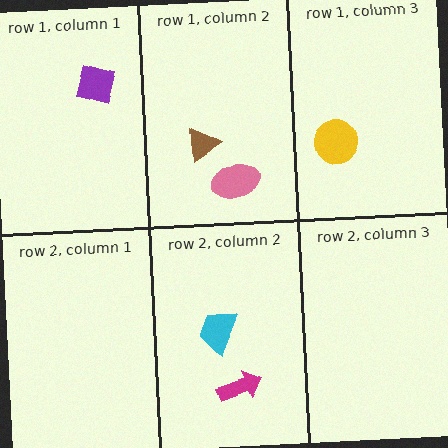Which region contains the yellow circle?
The row 1, column 3 region.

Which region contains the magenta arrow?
The row 2, column 2 region.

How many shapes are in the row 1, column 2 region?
2.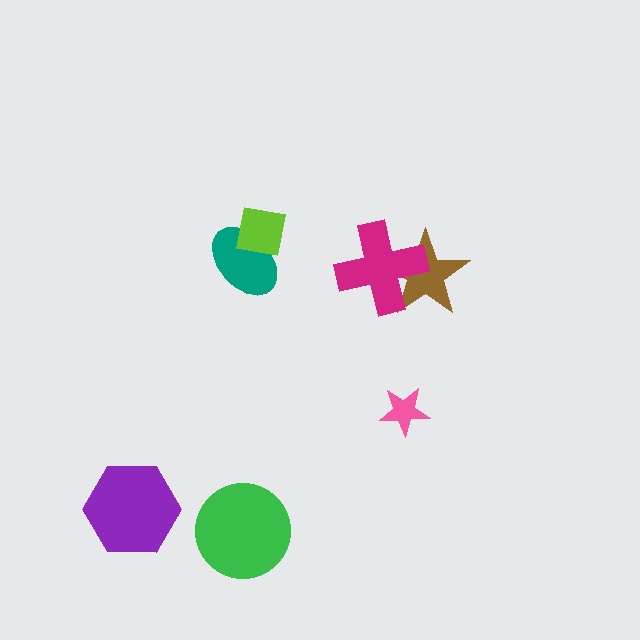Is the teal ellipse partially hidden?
Yes, it is partially covered by another shape.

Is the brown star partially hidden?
Yes, it is partially covered by another shape.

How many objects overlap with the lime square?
1 object overlaps with the lime square.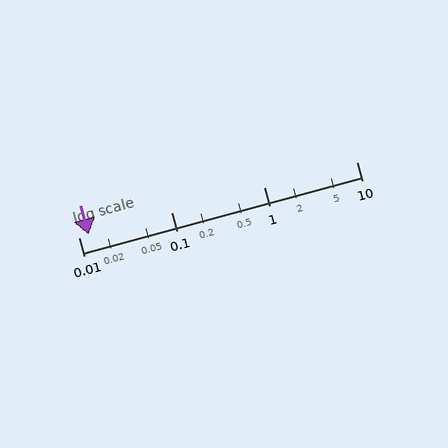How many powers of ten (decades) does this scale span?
The scale spans 3 decades, from 0.01 to 10.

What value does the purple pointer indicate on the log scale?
The pointer indicates approximately 0.013.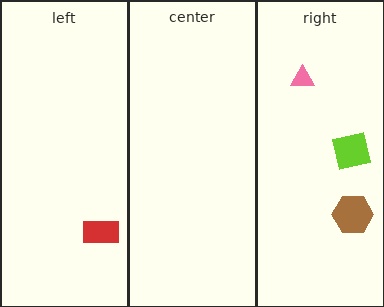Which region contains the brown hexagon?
The right region.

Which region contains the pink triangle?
The right region.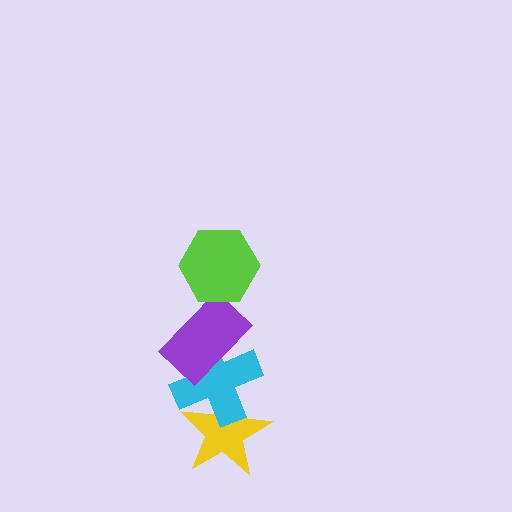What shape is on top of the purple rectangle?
The lime hexagon is on top of the purple rectangle.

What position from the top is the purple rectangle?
The purple rectangle is 2nd from the top.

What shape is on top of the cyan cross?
The purple rectangle is on top of the cyan cross.